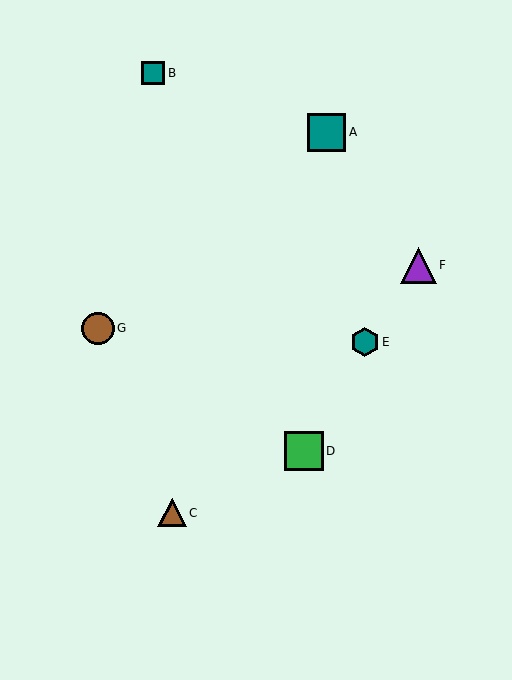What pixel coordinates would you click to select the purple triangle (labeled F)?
Click at (418, 265) to select the purple triangle F.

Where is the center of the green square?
The center of the green square is at (304, 451).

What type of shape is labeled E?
Shape E is a teal hexagon.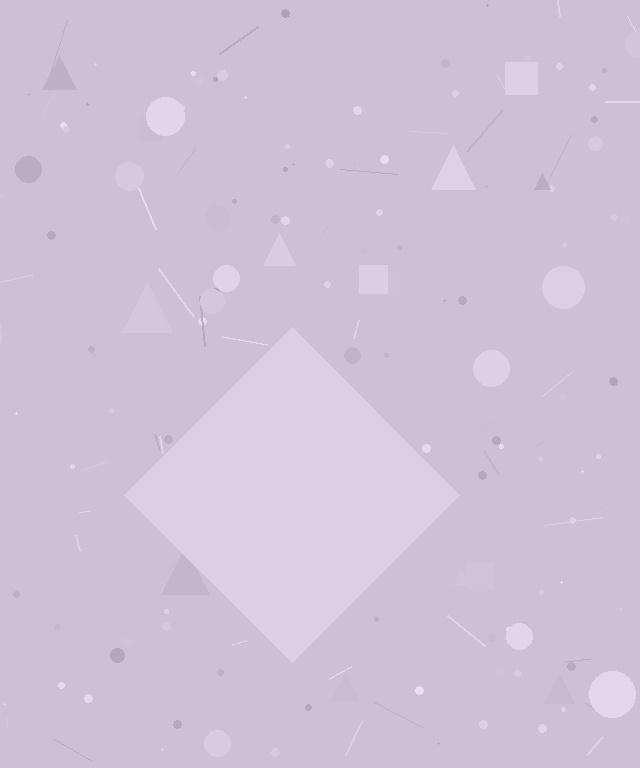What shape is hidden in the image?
A diamond is hidden in the image.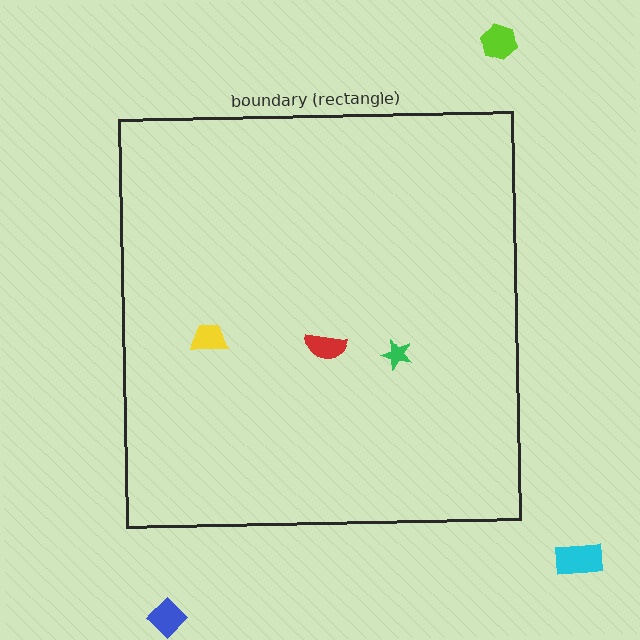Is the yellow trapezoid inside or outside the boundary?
Inside.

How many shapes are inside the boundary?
3 inside, 3 outside.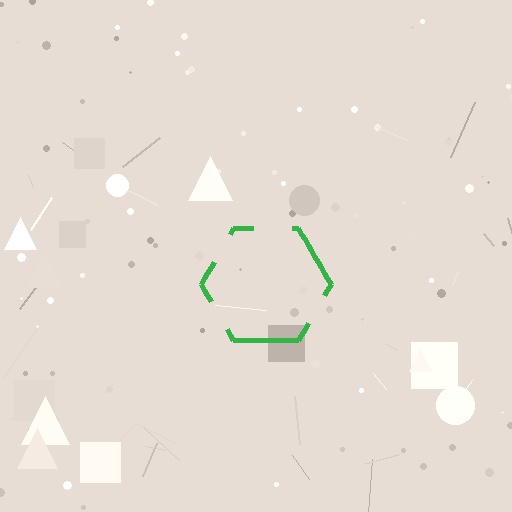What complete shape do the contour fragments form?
The contour fragments form a hexagon.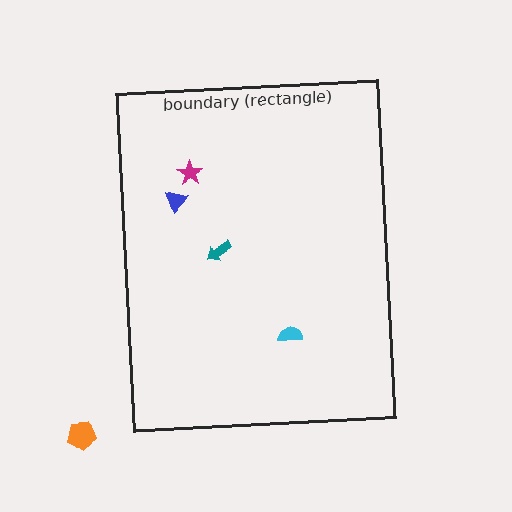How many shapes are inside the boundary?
4 inside, 1 outside.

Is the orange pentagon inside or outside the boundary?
Outside.